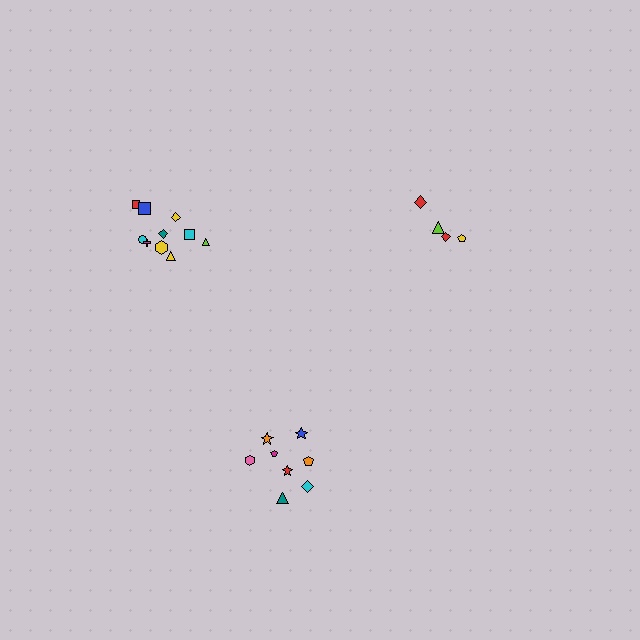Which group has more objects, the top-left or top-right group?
The top-left group.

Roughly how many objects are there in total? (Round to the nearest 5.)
Roughly 20 objects in total.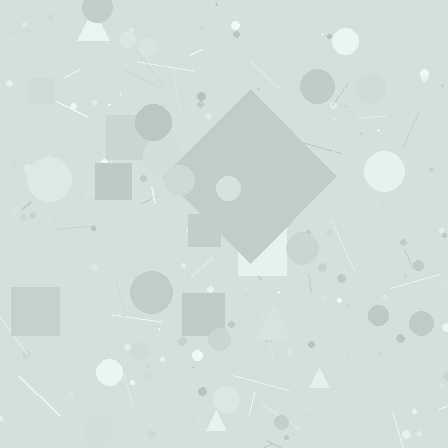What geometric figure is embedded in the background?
A diamond is embedded in the background.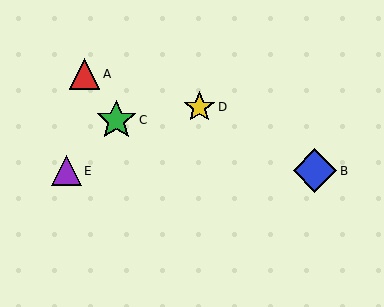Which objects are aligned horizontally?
Objects B, E are aligned horizontally.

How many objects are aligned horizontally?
2 objects (B, E) are aligned horizontally.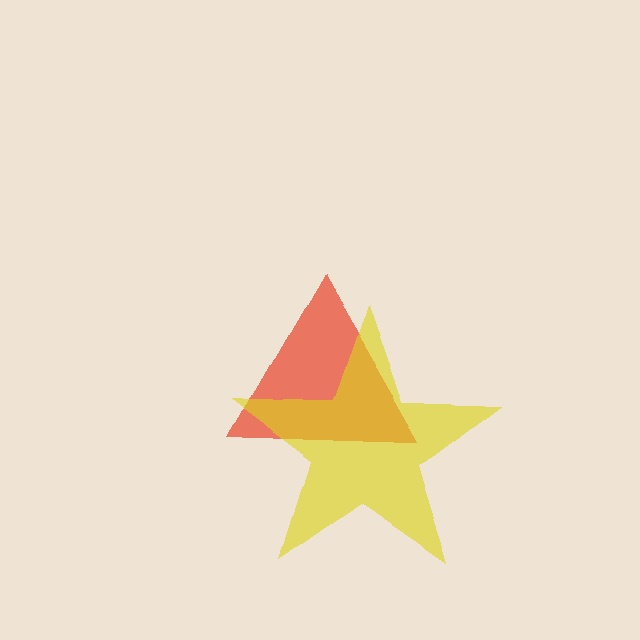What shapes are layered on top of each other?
The layered shapes are: a red triangle, a yellow star.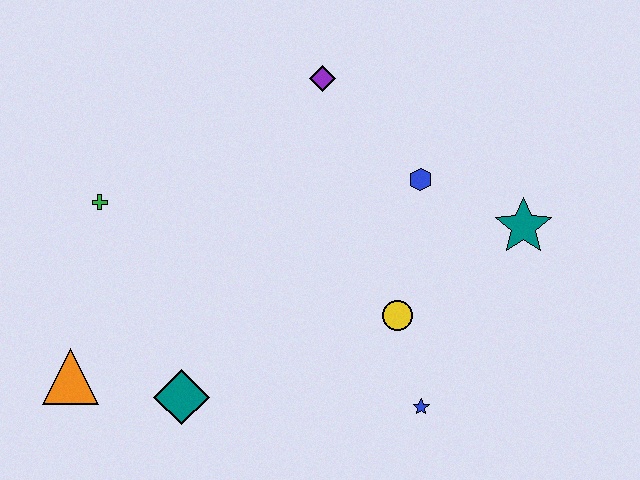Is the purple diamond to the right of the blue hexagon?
No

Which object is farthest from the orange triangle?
The teal star is farthest from the orange triangle.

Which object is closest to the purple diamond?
The blue hexagon is closest to the purple diamond.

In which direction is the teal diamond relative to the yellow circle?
The teal diamond is to the left of the yellow circle.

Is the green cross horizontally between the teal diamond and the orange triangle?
Yes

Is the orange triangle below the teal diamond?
No